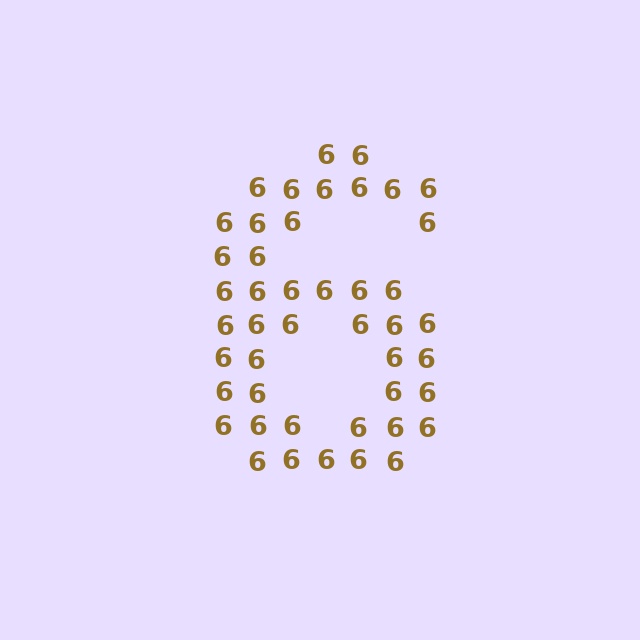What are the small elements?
The small elements are digit 6's.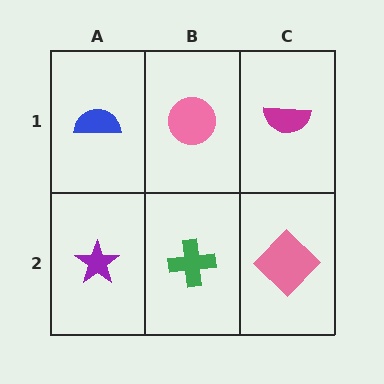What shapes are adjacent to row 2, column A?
A blue semicircle (row 1, column A), a green cross (row 2, column B).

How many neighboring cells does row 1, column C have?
2.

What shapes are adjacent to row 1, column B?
A green cross (row 2, column B), a blue semicircle (row 1, column A), a magenta semicircle (row 1, column C).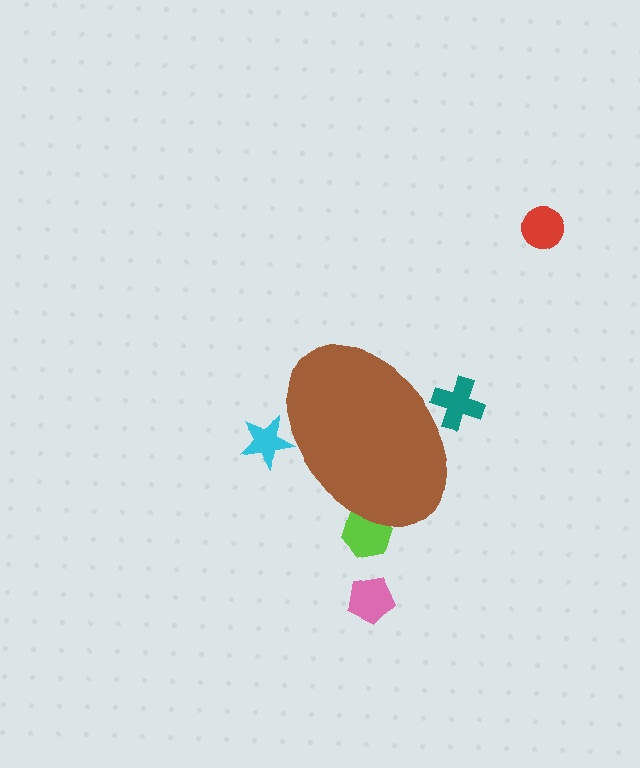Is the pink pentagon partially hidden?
No, the pink pentagon is fully visible.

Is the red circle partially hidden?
No, the red circle is fully visible.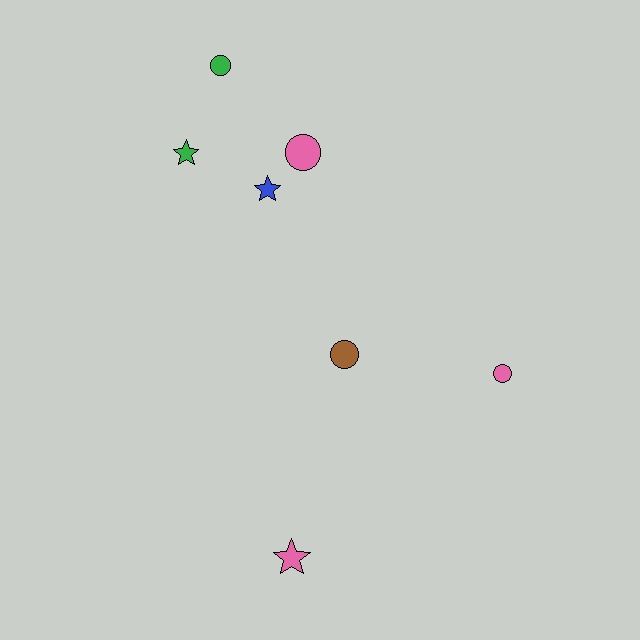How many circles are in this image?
There are 4 circles.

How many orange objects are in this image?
There are no orange objects.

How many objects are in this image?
There are 7 objects.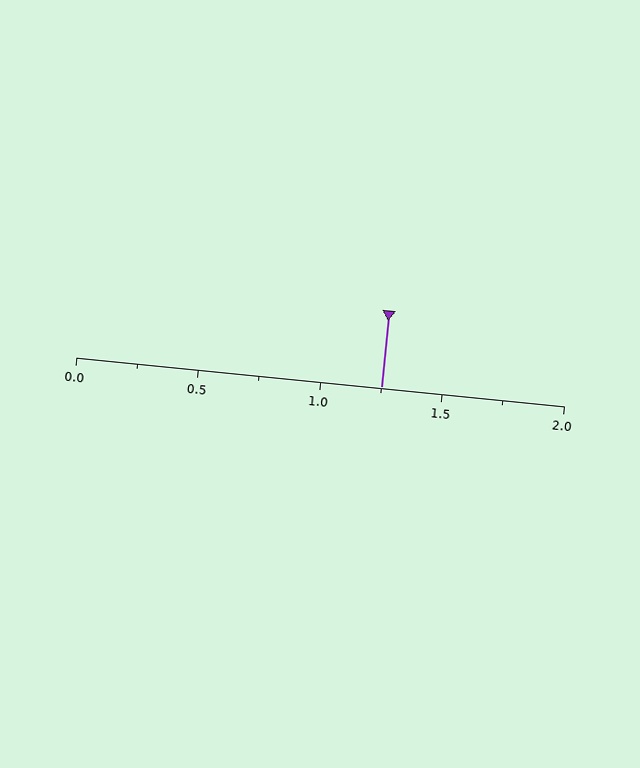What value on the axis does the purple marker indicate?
The marker indicates approximately 1.25.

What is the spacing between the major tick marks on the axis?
The major ticks are spaced 0.5 apart.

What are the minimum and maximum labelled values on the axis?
The axis runs from 0.0 to 2.0.